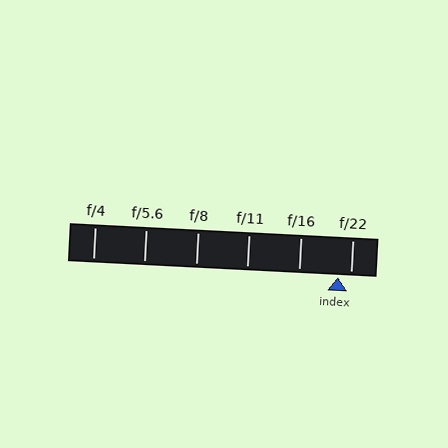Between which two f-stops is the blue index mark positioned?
The index mark is between f/16 and f/22.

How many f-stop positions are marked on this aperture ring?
There are 6 f-stop positions marked.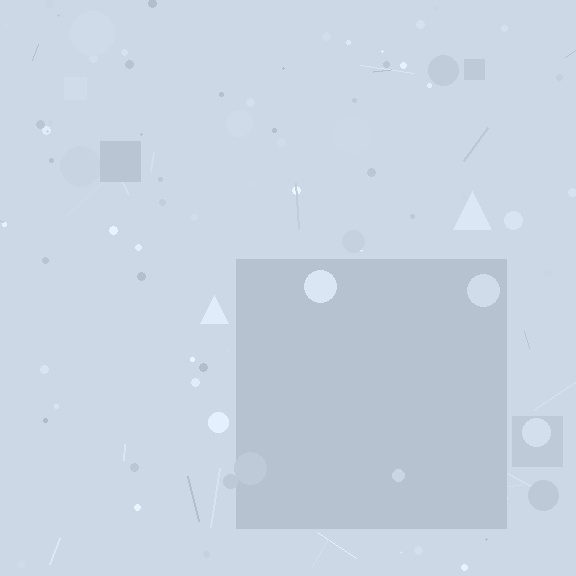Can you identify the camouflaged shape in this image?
The camouflaged shape is a square.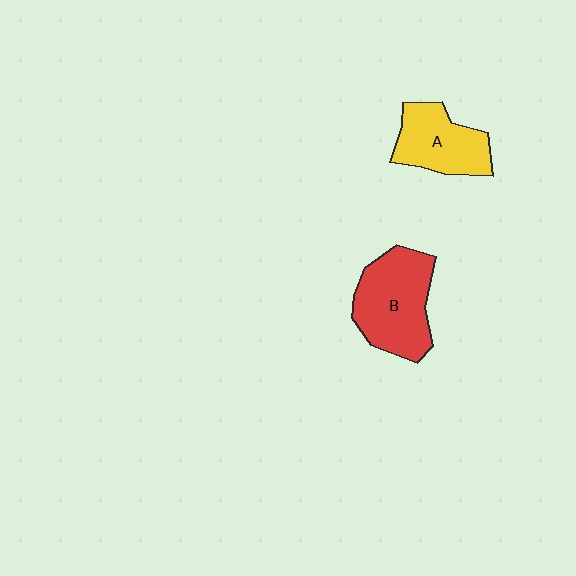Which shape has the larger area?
Shape B (red).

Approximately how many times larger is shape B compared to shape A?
Approximately 1.3 times.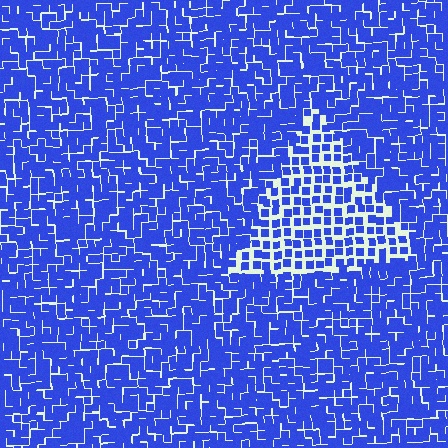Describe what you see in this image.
The image contains small blue elements arranged at two different densities. A triangle-shaped region is visible where the elements are less densely packed than the surrounding area.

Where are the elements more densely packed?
The elements are more densely packed outside the triangle boundary.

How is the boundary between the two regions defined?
The boundary is defined by a change in element density (approximately 1.8x ratio). All elements are the same color, size, and shape.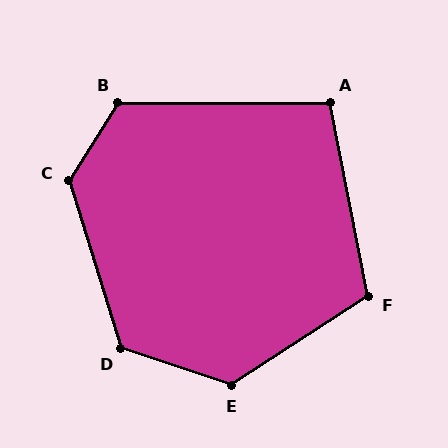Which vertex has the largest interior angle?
C, at approximately 130 degrees.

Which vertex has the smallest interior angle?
A, at approximately 101 degrees.